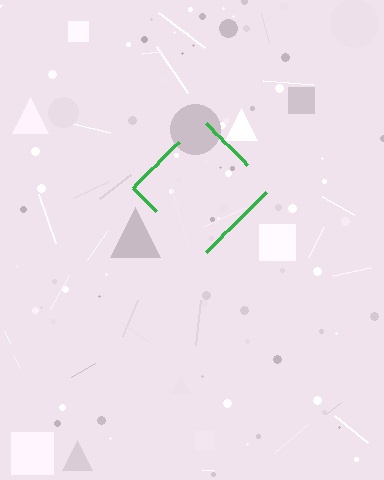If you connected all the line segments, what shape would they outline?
They would outline a diamond.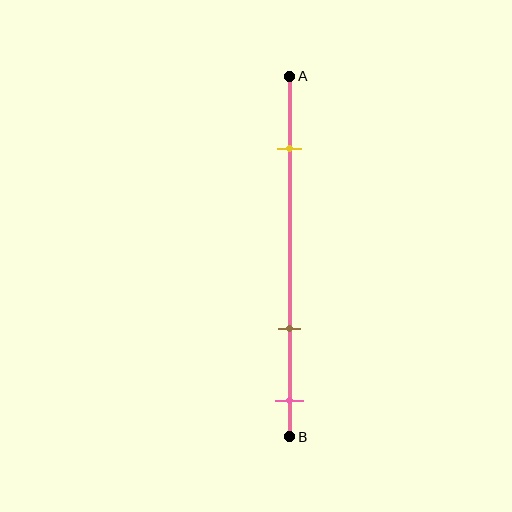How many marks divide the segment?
There are 3 marks dividing the segment.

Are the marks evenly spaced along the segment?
No, the marks are not evenly spaced.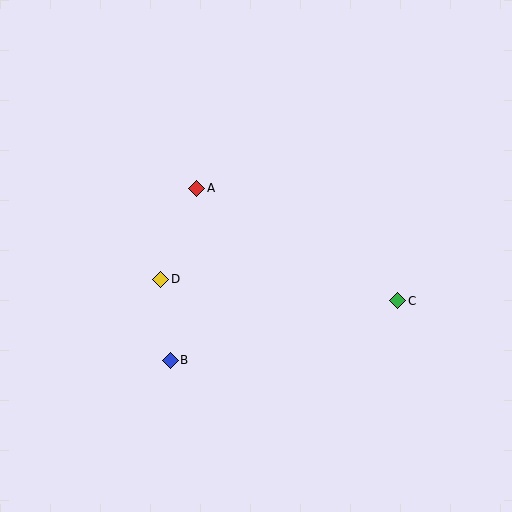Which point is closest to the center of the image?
Point A at (197, 188) is closest to the center.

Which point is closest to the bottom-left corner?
Point B is closest to the bottom-left corner.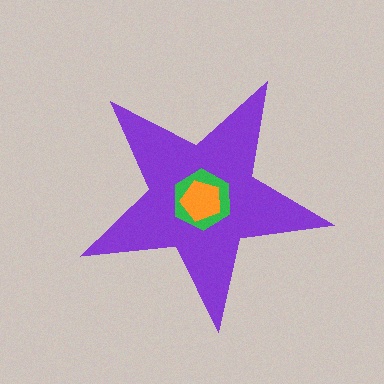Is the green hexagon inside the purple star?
Yes.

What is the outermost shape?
The purple star.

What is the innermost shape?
The orange pentagon.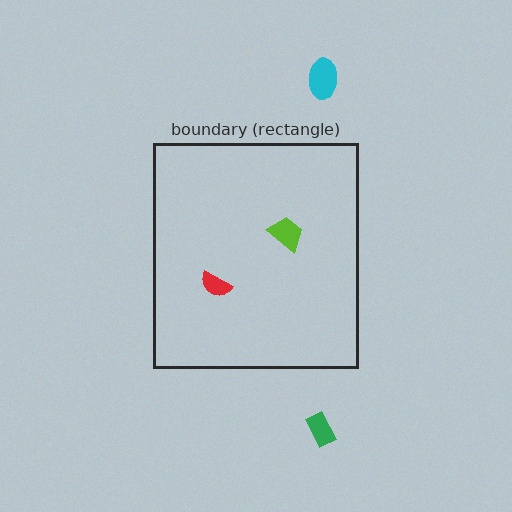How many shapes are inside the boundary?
2 inside, 2 outside.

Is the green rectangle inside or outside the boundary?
Outside.